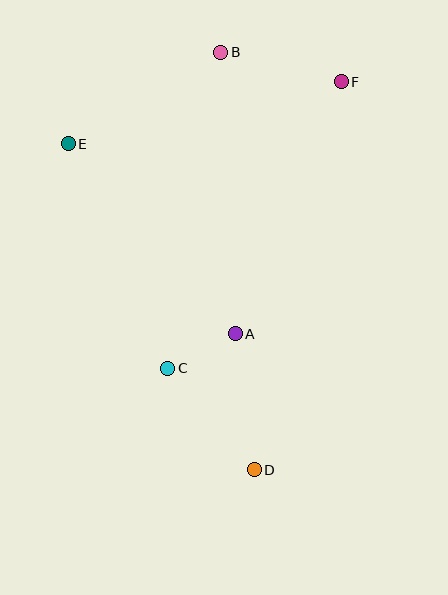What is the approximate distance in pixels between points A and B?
The distance between A and B is approximately 282 pixels.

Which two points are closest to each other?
Points A and C are closest to each other.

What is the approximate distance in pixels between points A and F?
The distance between A and F is approximately 274 pixels.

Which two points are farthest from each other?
Points B and D are farthest from each other.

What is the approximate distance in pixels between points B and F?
The distance between B and F is approximately 124 pixels.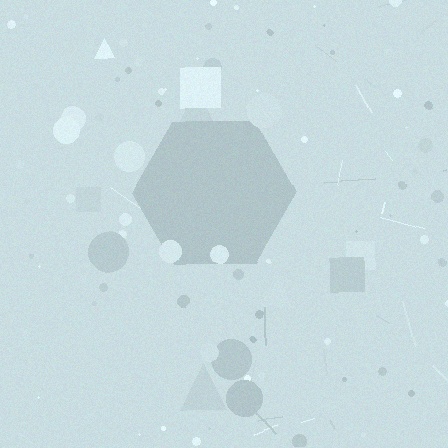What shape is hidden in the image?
A hexagon is hidden in the image.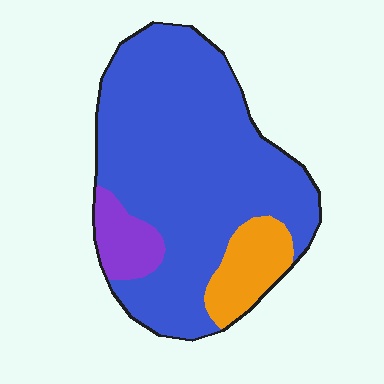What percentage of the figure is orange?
Orange takes up about one eighth (1/8) of the figure.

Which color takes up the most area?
Blue, at roughly 80%.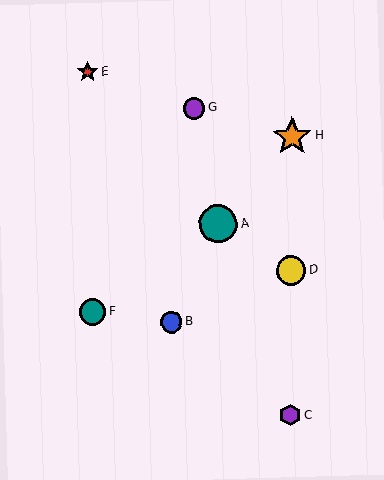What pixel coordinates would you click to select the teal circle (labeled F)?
Click at (93, 312) to select the teal circle F.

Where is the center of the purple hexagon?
The center of the purple hexagon is at (290, 415).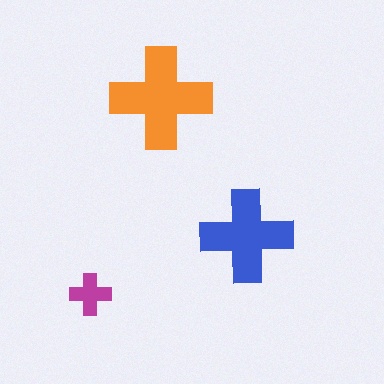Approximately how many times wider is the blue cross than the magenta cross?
About 2 times wider.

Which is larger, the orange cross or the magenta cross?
The orange one.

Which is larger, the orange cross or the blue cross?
The orange one.